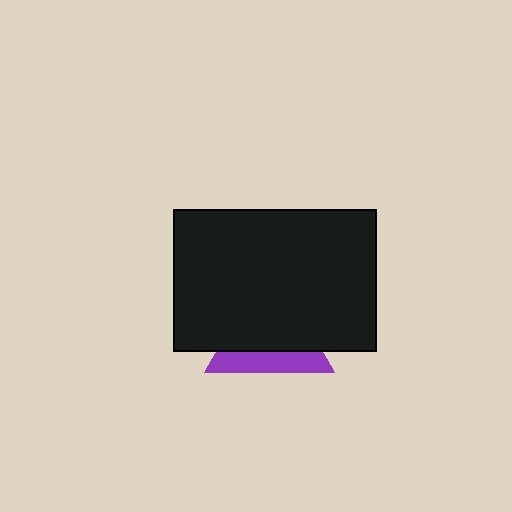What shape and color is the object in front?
The object in front is a black rectangle.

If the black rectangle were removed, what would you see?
You would see the complete purple triangle.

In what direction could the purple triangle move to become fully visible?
The purple triangle could move down. That would shift it out from behind the black rectangle entirely.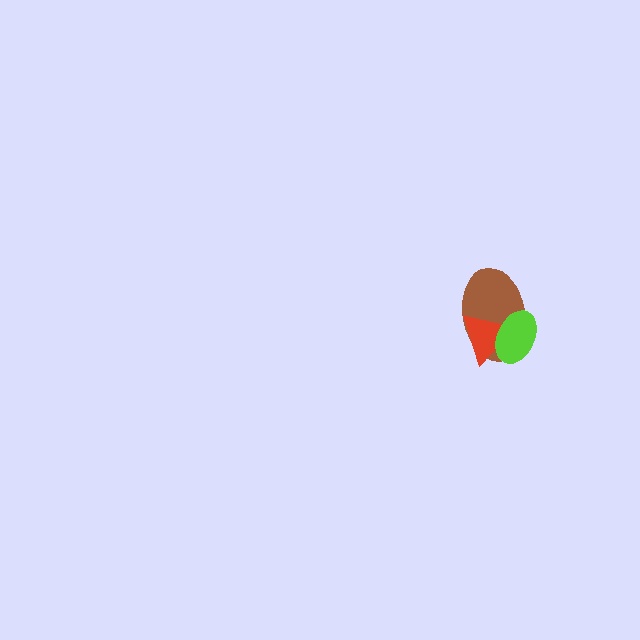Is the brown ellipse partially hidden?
Yes, it is partially covered by another shape.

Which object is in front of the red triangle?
The lime ellipse is in front of the red triangle.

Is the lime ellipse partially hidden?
No, no other shape covers it.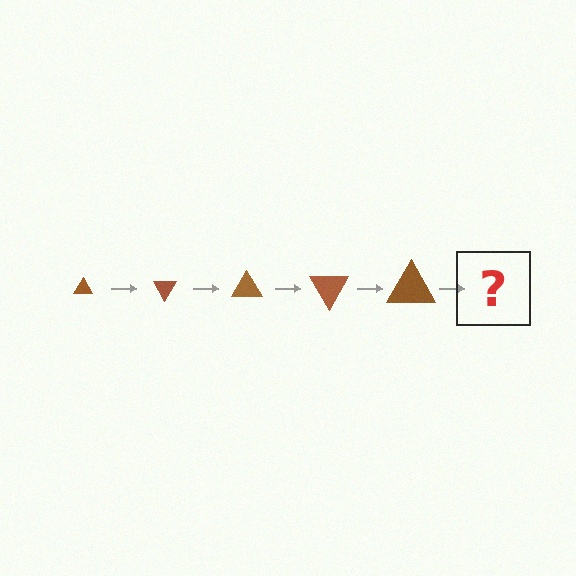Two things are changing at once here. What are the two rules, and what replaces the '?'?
The two rules are that the triangle grows larger each step and it rotates 60 degrees each step. The '?' should be a triangle, larger than the previous one and rotated 300 degrees from the start.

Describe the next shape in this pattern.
It should be a triangle, larger than the previous one and rotated 300 degrees from the start.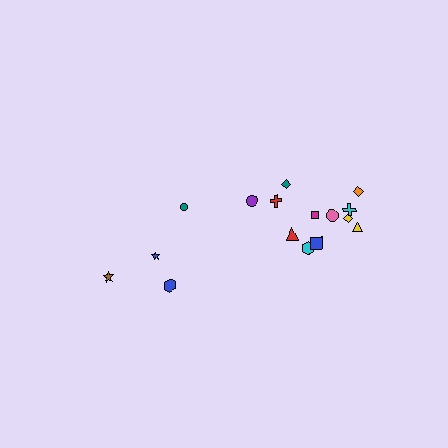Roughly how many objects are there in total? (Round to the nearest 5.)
Roughly 15 objects in total.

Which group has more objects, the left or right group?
The right group.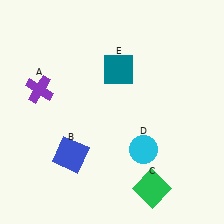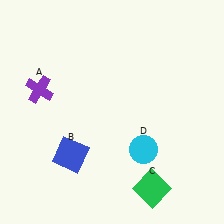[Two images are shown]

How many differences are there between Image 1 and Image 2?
There is 1 difference between the two images.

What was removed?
The teal square (E) was removed in Image 2.